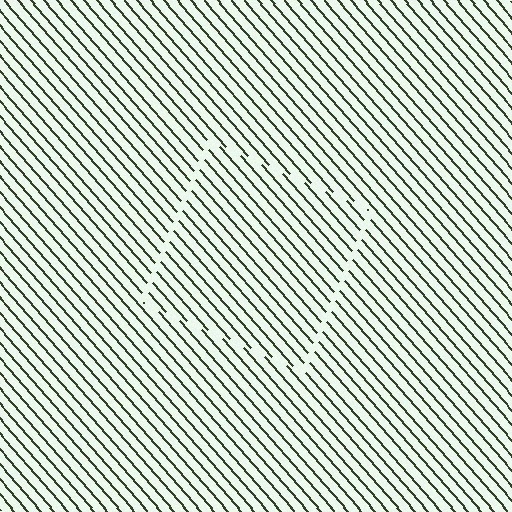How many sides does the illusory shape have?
4 sides — the line-ends trace a square.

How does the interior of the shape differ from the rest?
The interior of the shape contains the same grating, shifted by half a period — the contour is defined by the phase discontinuity where line-ends from the inner and outer gratings abut.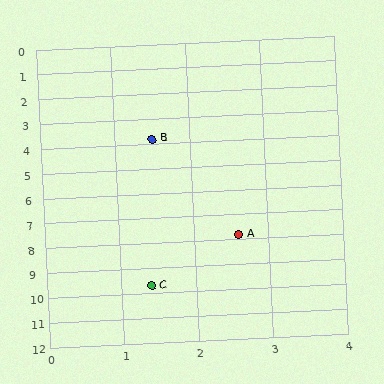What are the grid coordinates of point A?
Point A is at approximately (2.6, 7.8).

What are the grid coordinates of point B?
Point B is at approximately (1.5, 3.8).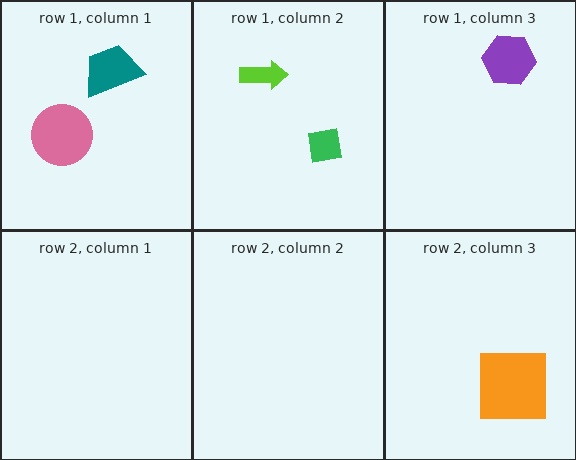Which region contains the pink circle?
The row 1, column 1 region.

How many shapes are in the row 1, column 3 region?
1.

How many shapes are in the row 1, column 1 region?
2.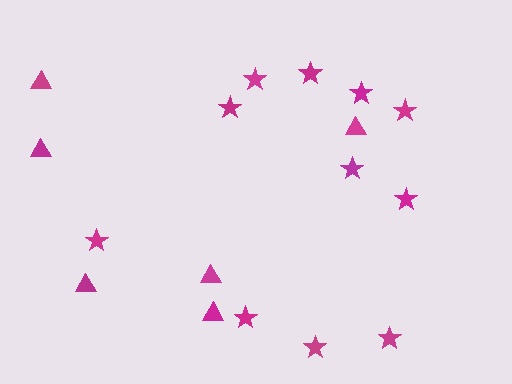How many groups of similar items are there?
There are 2 groups: one group of triangles (6) and one group of stars (11).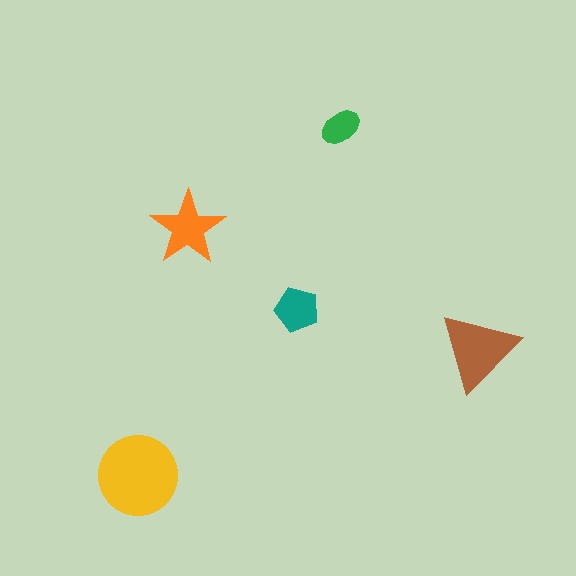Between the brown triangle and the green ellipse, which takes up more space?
The brown triangle.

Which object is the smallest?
The green ellipse.